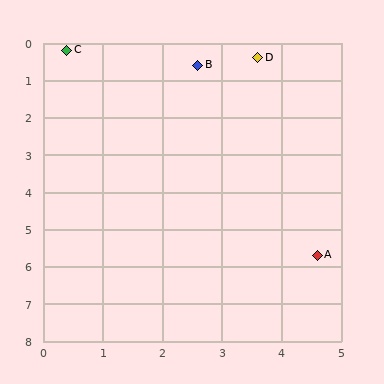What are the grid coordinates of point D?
Point D is at approximately (3.6, 0.4).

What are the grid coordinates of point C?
Point C is at approximately (0.4, 0.2).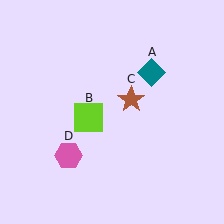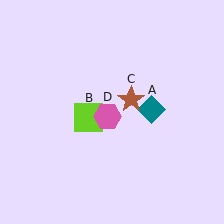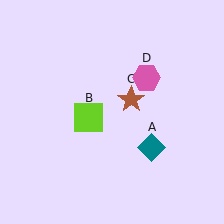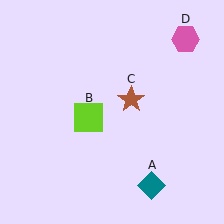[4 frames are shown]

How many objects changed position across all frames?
2 objects changed position: teal diamond (object A), pink hexagon (object D).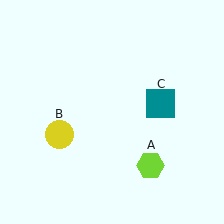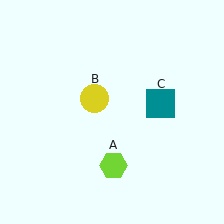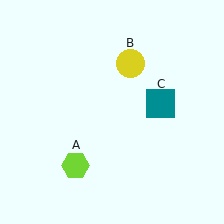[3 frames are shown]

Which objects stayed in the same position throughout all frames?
Teal square (object C) remained stationary.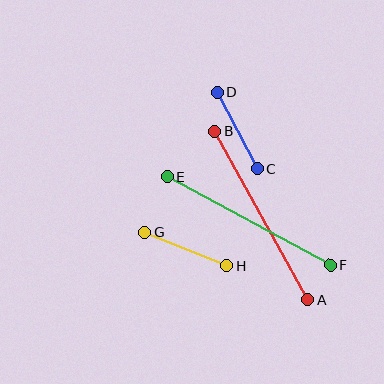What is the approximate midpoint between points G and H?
The midpoint is at approximately (186, 249) pixels.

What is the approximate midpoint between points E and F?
The midpoint is at approximately (249, 221) pixels.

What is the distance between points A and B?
The distance is approximately 193 pixels.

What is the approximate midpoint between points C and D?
The midpoint is at approximately (237, 131) pixels.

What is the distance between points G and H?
The distance is approximately 89 pixels.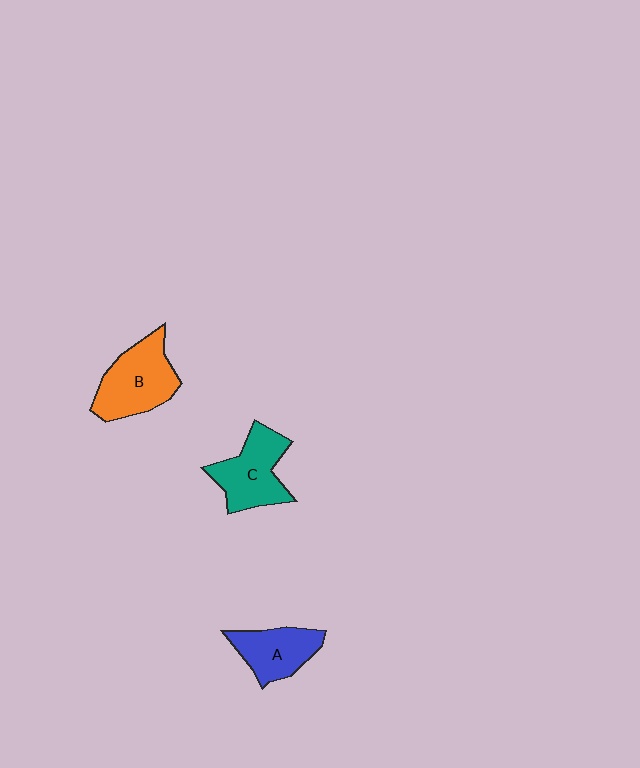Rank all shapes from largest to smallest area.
From largest to smallest: B (orange), C (teal), A (blue).